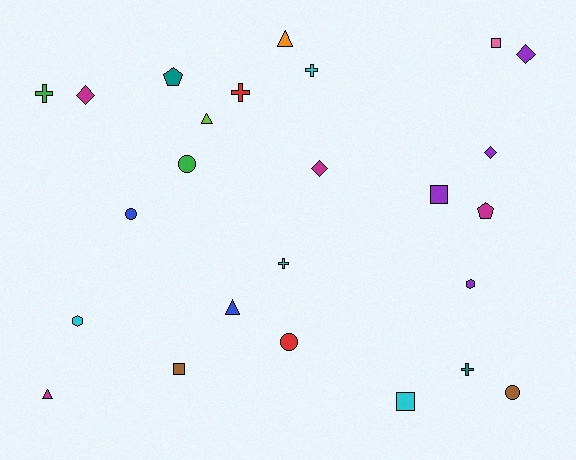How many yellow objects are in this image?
There are no yellow objects.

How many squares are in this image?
There are 4 squares.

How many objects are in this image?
There are 25 objects.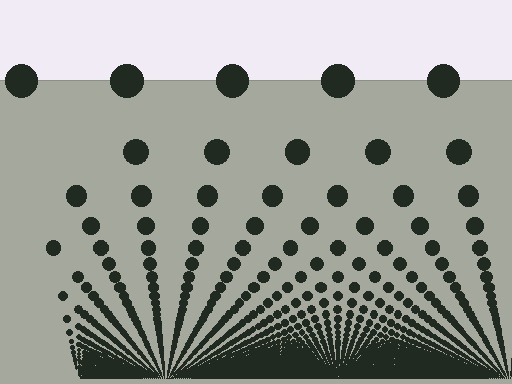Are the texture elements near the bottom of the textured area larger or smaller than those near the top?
Smaller. The gradient is inverted — elements near the bottom are smaller and denser.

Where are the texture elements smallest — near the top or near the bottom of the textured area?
Near the bottom.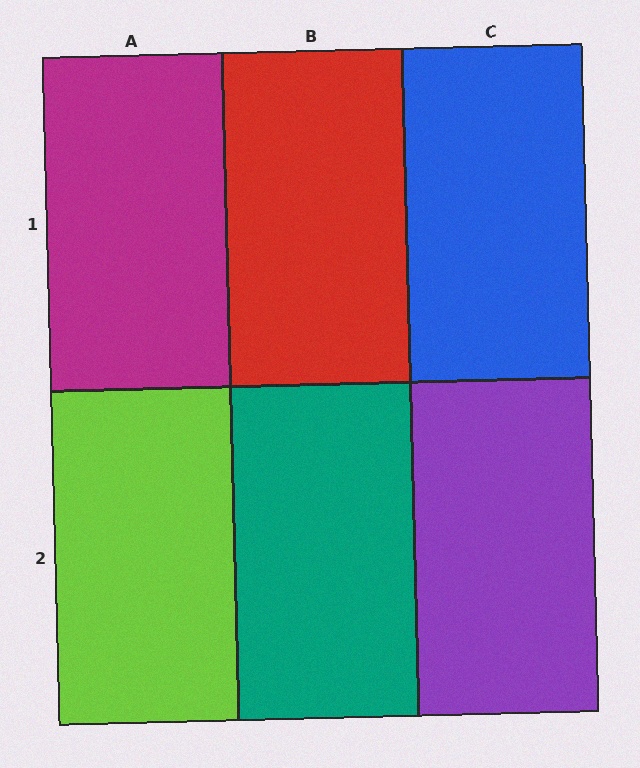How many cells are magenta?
1 cell is magenta.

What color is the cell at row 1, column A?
Magenta.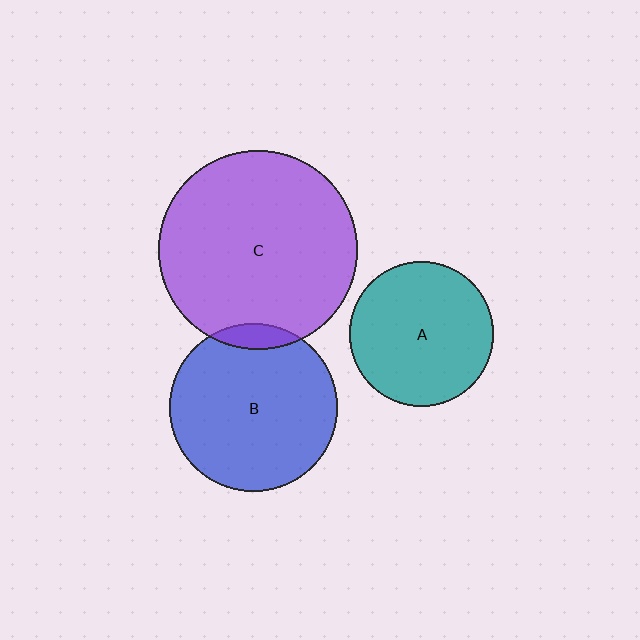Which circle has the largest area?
Circle C (purple).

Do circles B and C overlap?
Yes.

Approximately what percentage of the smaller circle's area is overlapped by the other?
Approximately 5%.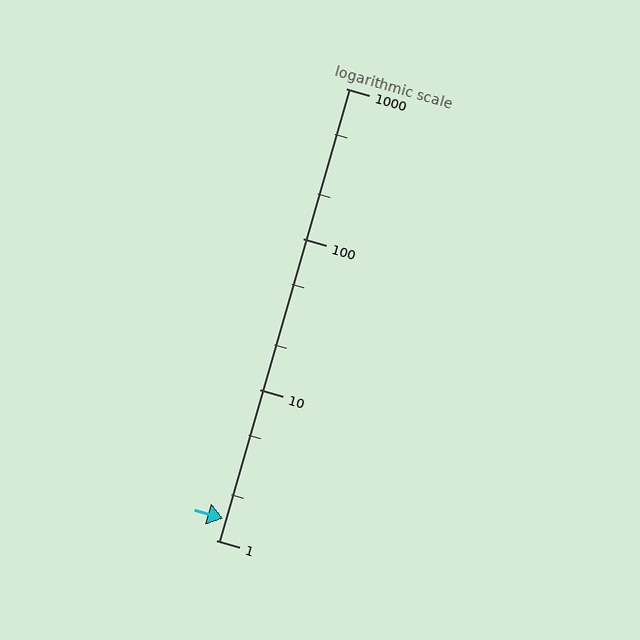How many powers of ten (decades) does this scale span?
The scale spans 3 decades, from 1 to 1000.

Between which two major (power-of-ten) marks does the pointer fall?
The pointer is between 1 and 10.